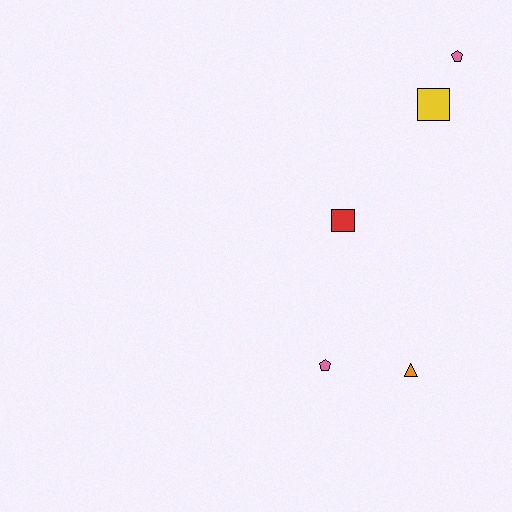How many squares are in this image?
There are 2 squares.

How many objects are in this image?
There are 5 objects.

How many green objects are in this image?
There are no green objects.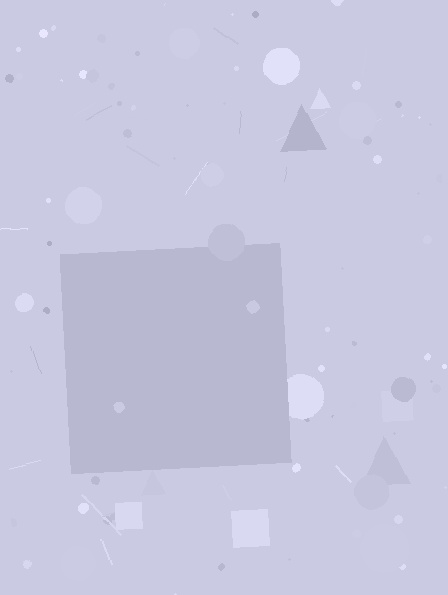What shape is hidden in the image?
A square is hidden in the image.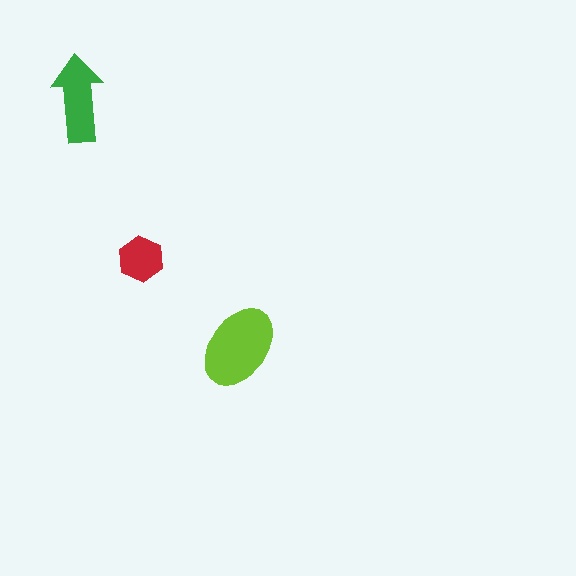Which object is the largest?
The lime ellipse.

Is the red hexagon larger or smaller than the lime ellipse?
Smaller.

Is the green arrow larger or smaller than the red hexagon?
Larger.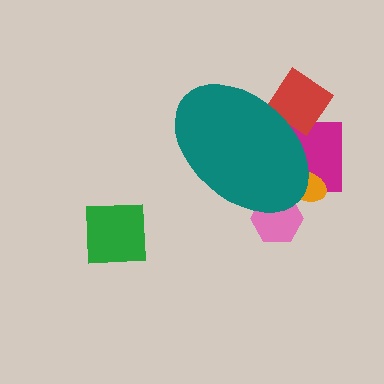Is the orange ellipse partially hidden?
Yes, the orange ellipse is partially hidden behind the teal ellipse.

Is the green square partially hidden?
No, the green square is fully visible.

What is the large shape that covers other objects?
A teal ellipse.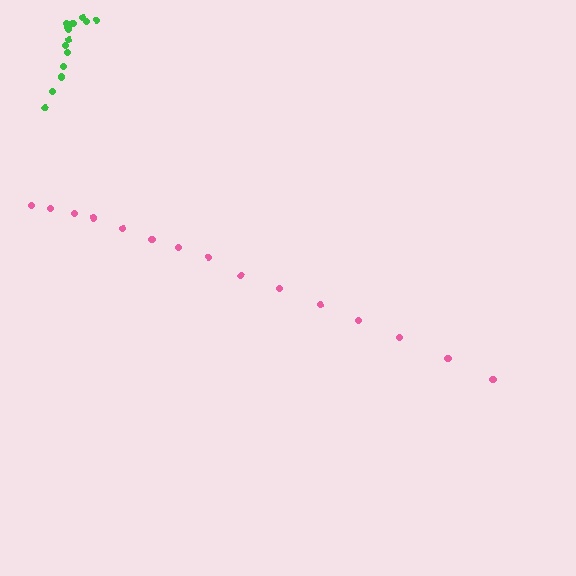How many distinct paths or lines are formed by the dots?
There are 2 distinct paths.